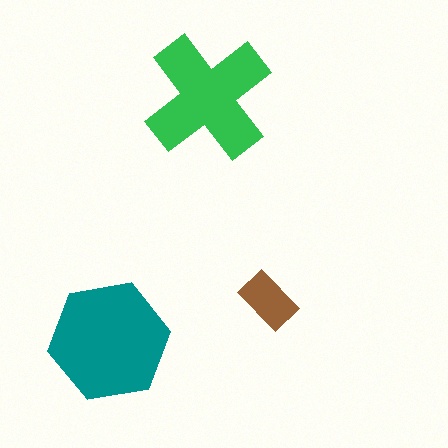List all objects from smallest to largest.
The brown rectangle, the green cross, the teal hexagon.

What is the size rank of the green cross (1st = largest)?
2nd.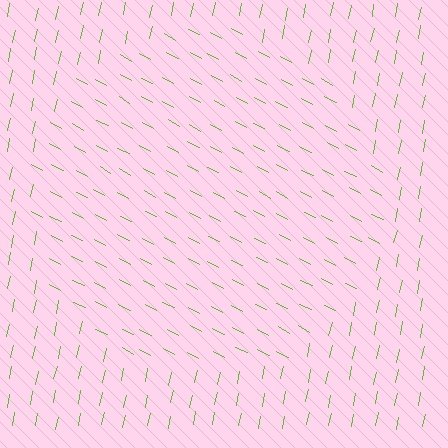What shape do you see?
I see a circle.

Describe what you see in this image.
The image is filled with small lime line segments. A circle region in the image has lines oriented differently from the surrounding lines, creating a visible texture boundary.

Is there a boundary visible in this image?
Yes, there is a texture boundary formed by a change in line orientation.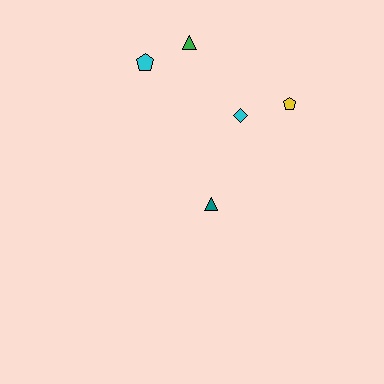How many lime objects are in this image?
There are no lime objects.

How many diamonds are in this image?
There is 1 diamond.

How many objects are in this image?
There are 5 objects.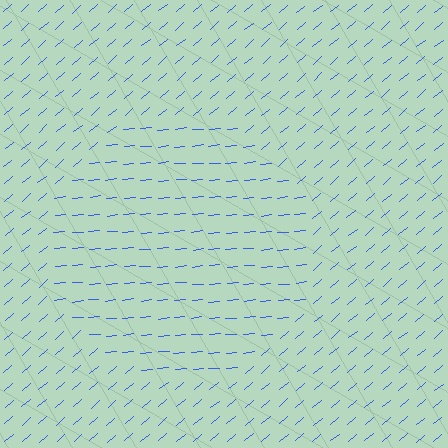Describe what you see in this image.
The image is filled with small blue line segments. A circle region in the image has lines oriented differently from the surrounding lines, creating a visible texture boundary.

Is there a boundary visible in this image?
Yes, there is a texture boundary formed by a change in line orientation.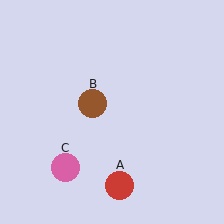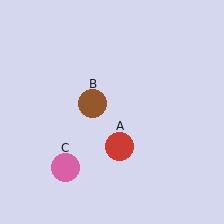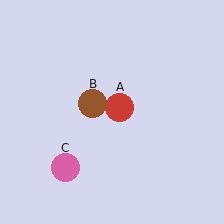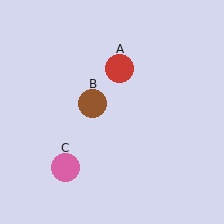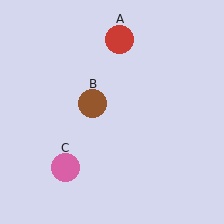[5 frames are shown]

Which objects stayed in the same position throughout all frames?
Brown circle (object B) and pink circle (object C) remained stationary.